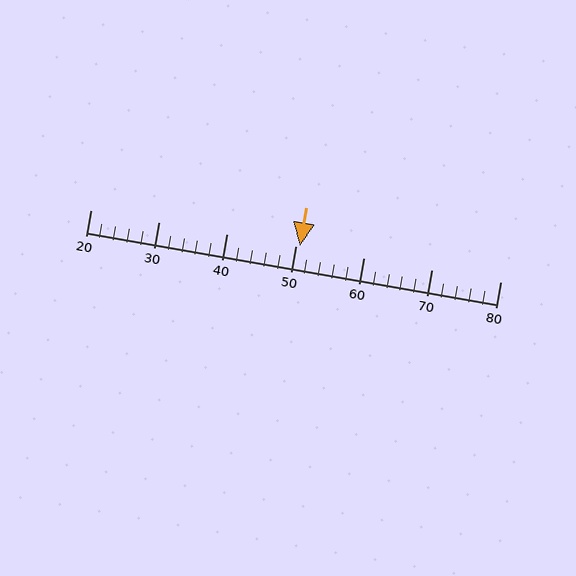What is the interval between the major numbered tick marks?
The major tick marks are spaced 10 units apart.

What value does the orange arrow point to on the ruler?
The orange arrow points to approximately 51.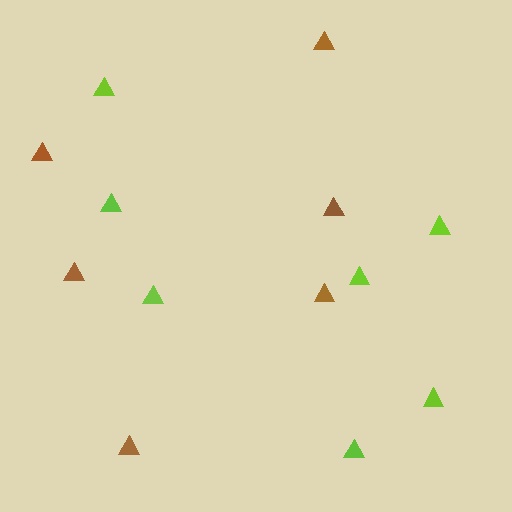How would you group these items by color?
There are 2 groups: one group of brown triangles (6) and one group of lime triangles (7).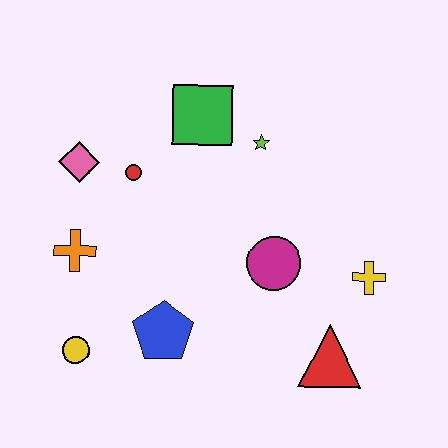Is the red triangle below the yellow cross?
Yes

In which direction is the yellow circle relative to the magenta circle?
The yellow circle is to the left of the magenta circle.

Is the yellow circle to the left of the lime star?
Yes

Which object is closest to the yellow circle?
The blue pentagon is closest to the yellow circle.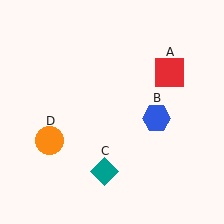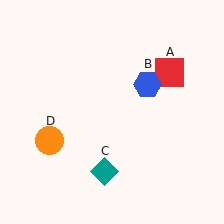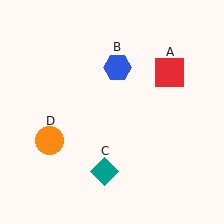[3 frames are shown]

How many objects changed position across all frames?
1 object changed position: blue hexagon (object B).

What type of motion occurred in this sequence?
The blue hexagon (object B) rotated counterclockwise around the center of the scene.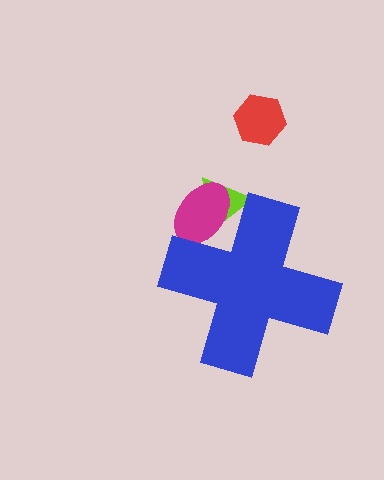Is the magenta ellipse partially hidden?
Yes, the magenta ellipse is partially hidden behind the blue cross.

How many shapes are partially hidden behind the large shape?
2 shapes are partially hidden.